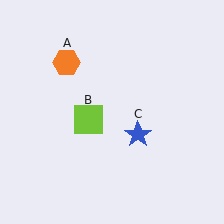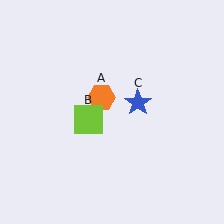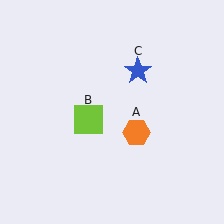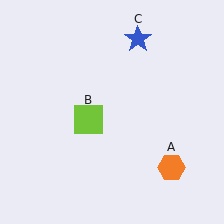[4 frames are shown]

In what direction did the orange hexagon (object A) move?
The orange hexagon (object A) moved down and to the right.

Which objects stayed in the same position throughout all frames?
Lime square (object B) remained stationary.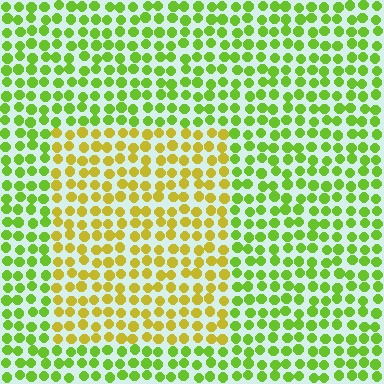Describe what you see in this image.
The image is filled with small lime elements in a uniform arrangement. A rectangle-shaped region is visible where the elements are tinted to a slightly different hue, forming a subtle color boundary.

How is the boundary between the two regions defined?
The boundary is defined purely by a slight shift in hue (about 41 degrees). Spacing, size, and orientation are identical on both sides.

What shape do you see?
I see a rectangle.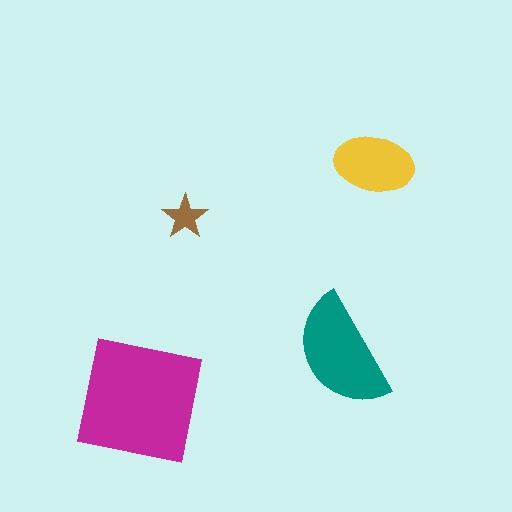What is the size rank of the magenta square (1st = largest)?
1st.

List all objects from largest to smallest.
The magenta square, the teal semicircle, the yellow ellipse, the brown star.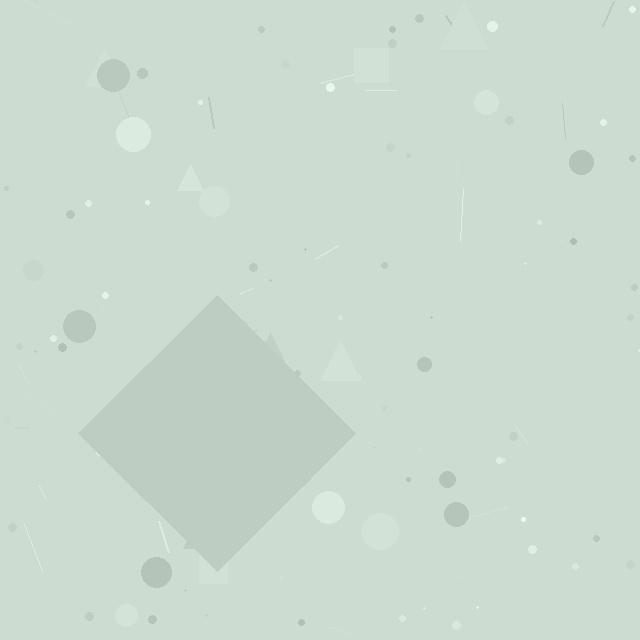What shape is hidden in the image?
A diamond is hidden in the image.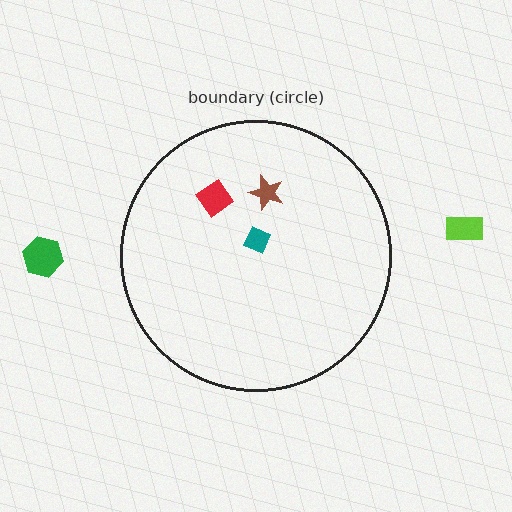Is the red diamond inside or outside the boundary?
Inside.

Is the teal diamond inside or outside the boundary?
Inside.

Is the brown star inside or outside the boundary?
Inside.